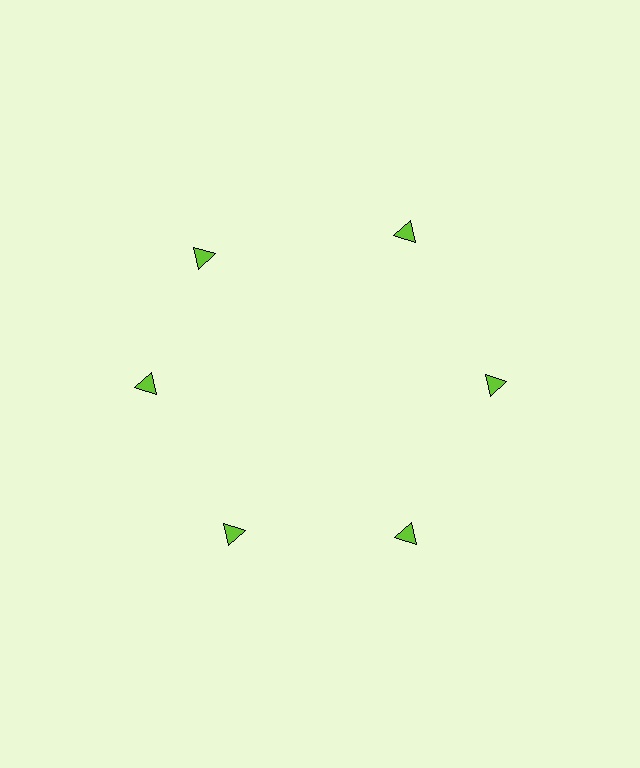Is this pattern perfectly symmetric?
No. The 6 lime triangles are arranged in a ring, but one element near the 11 o'clock position is rotated out of alignment along the ring, breaking the 6-fold rotational symmetry.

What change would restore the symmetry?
The symmetry would be restored by rotating it back into even spacing with its neighbors so that all 6 triangles sit at equal angles and equal distance from the center.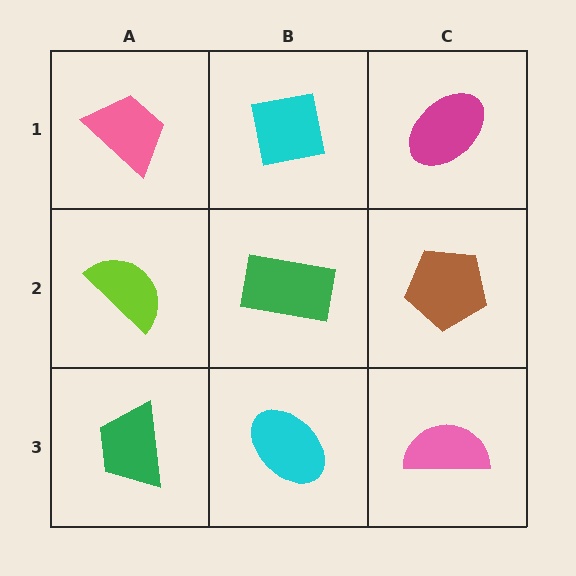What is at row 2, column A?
A lime semicircle.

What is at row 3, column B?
A cyan ellipse.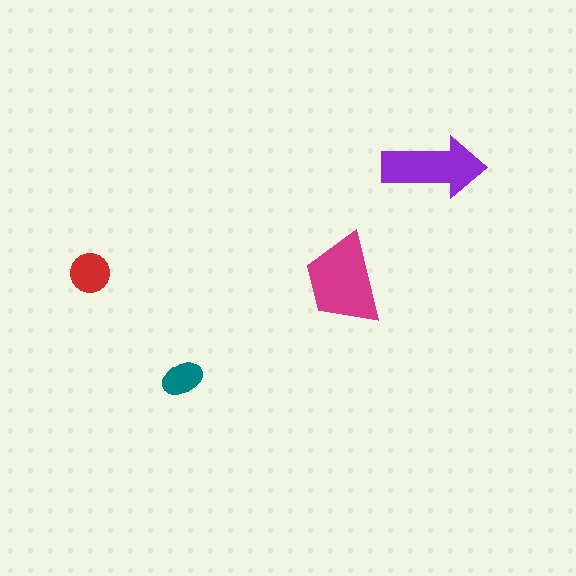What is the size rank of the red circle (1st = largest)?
3rd.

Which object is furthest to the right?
The purple arrow is rightmost.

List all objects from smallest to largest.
The teal ellipse, the red circle, the purple arrow, the magenta trapezoid.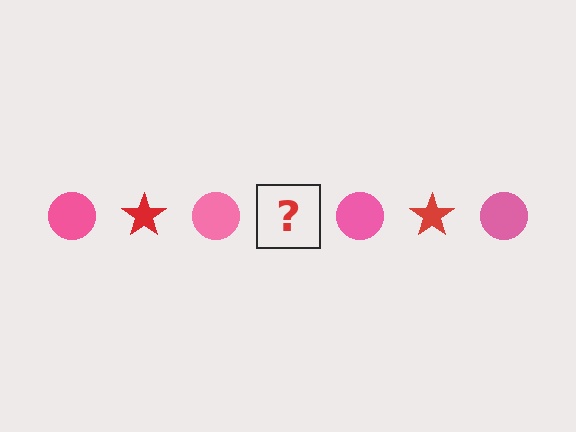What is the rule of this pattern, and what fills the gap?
The rule is that the pattern alternates between pink circle and red star. The gap should be filled with a red star.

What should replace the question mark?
The question mark should be replaced with a red star.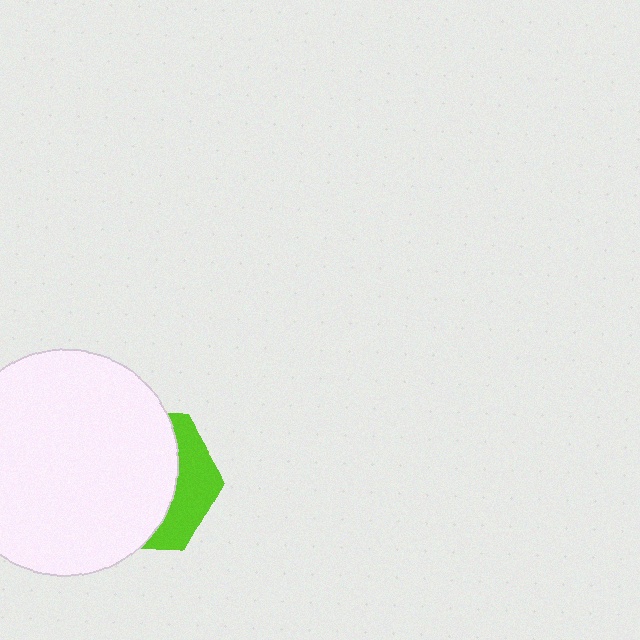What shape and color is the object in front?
The object in front is a white circle.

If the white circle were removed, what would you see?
You would see the complete lime hexagon.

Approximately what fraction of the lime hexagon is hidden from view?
Roughly 70% of the lime hexagon is hidden behind the white circle.